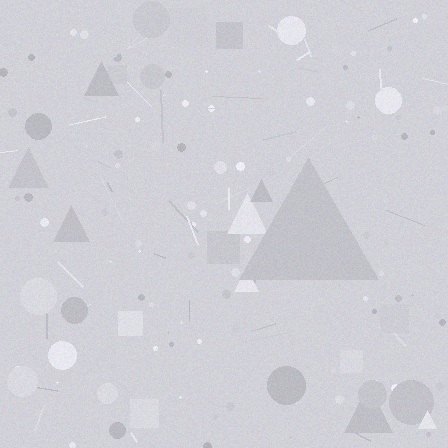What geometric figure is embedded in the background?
A triangle is embedded in the background.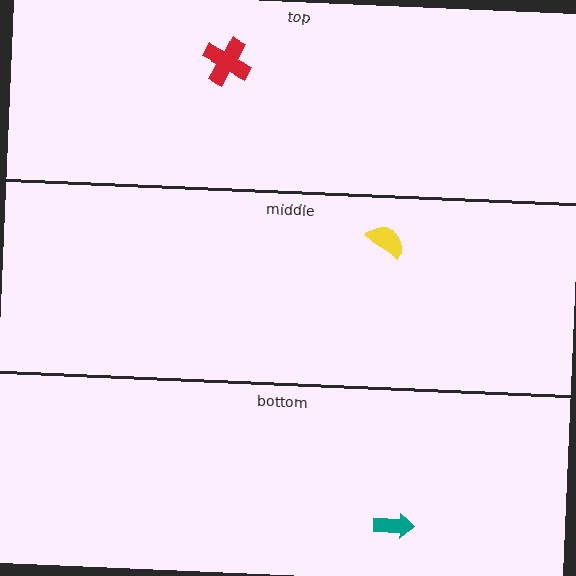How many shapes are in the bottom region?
1.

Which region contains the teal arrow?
The bottom region.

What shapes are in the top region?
The red cross.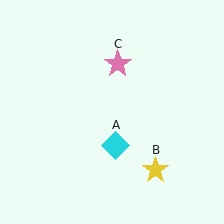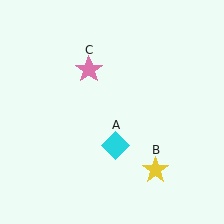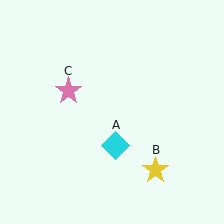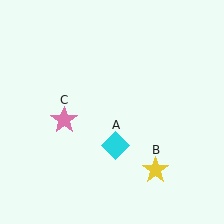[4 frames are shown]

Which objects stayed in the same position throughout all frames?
Cyan diamond (object A) and yellow star (object B) remained stationary.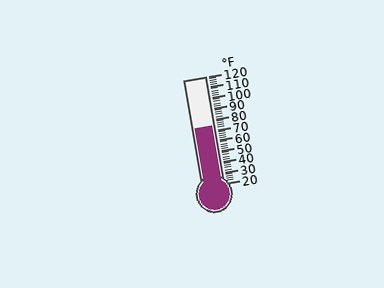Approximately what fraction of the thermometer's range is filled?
The thermometer is filled to approximately 55% of its range.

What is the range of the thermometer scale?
The thermometer scale ranges from 20°F to 120°F.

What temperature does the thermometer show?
The thermometer shows approximately 74°F.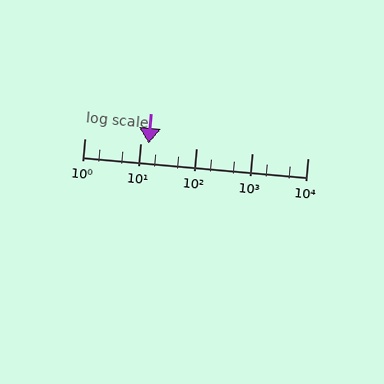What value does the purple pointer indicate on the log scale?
The pointer indicates approximately 14.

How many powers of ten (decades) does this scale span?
The scale spans 4 decades, from 1 to 10000.